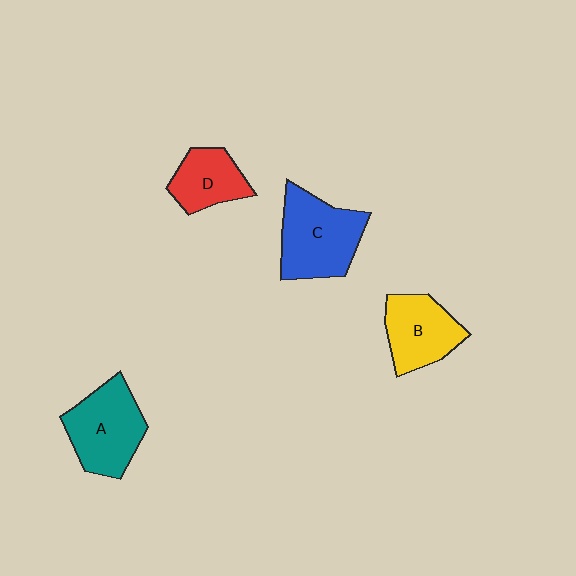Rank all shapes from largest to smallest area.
From largest to smallest: C (blue), A (teal), B (yellow), D (red).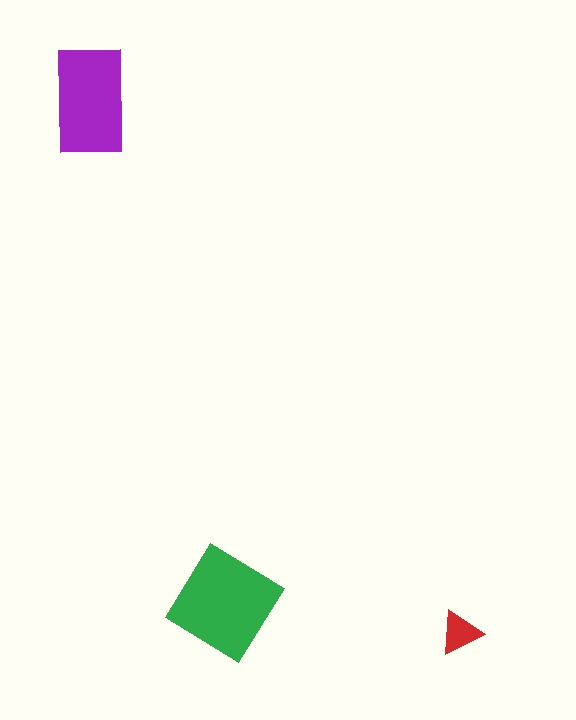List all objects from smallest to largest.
The red triangle, the purple rectangle, the green diamond.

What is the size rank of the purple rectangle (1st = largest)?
2nd.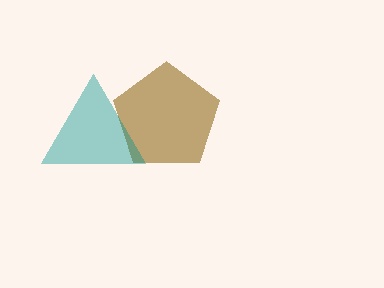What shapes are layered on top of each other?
The layered shapes are: a brown pentagon, a teal triangle.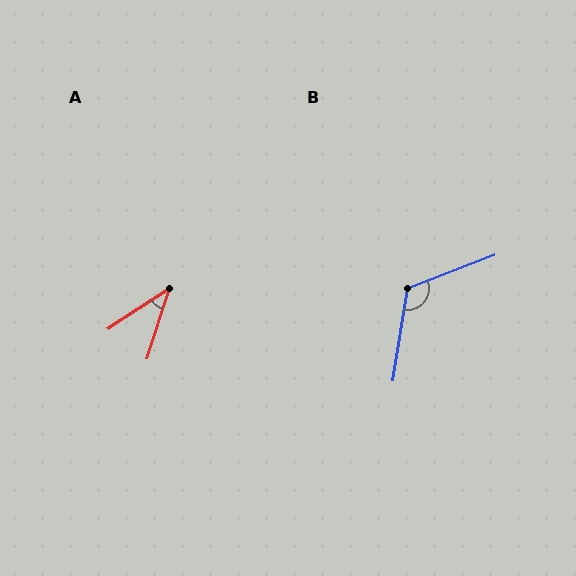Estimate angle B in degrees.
Approximately 120 degrees.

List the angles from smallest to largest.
A (39°), B (120°).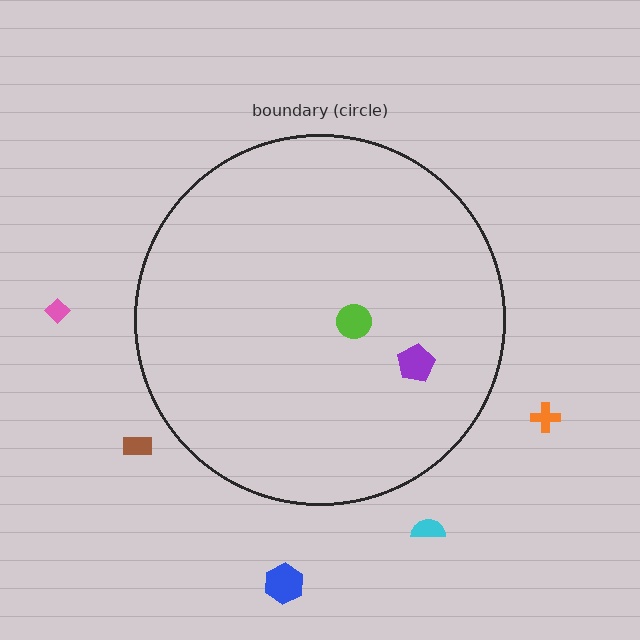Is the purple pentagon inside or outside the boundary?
Inside.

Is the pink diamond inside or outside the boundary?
Outside.